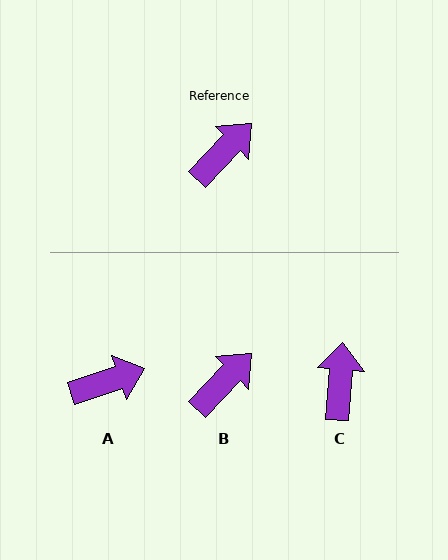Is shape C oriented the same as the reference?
No, it is off by about 40 degrees.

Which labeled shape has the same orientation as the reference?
B.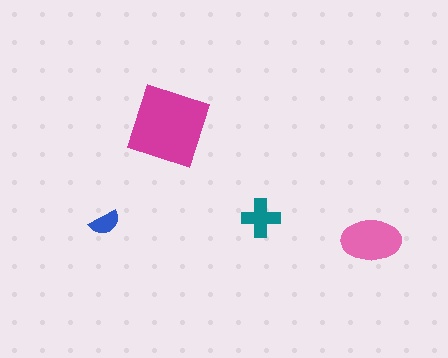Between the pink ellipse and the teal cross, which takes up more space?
The pink ellipse.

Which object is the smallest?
The blue semicircle.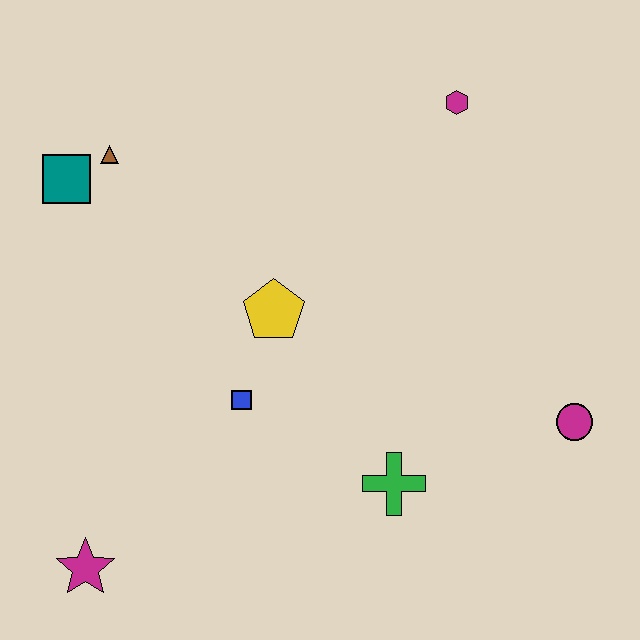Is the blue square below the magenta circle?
No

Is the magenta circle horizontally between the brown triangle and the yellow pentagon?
No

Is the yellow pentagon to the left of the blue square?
No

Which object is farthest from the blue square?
The magenta hexagon is farthest from the blue square.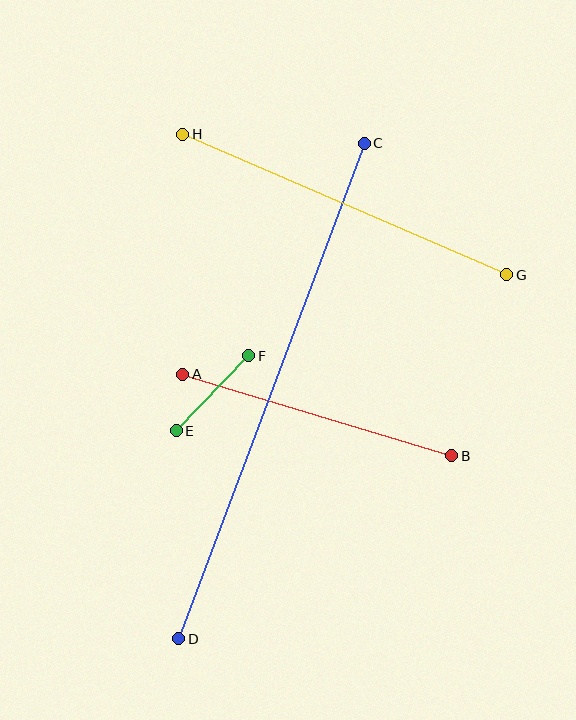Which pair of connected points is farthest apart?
Points C and D are farthest apart.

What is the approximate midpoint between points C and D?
The midpoint is at approximately (271, 391) pixels.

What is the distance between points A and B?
The distance is approximately 281 pixels.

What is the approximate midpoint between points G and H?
The midpoint is at approximately (345, 205) pixels.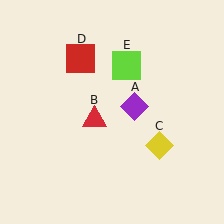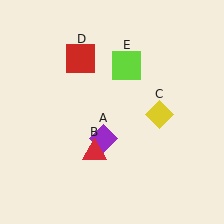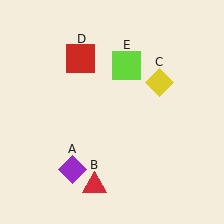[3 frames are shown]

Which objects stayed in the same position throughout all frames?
Red square (object D) and lime square (object E) remained stationary.